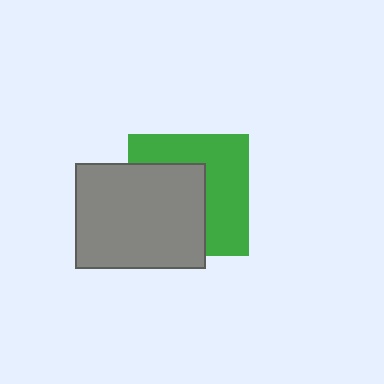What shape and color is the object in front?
The object in front is a gray rectangle.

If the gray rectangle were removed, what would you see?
You would see the complete green square.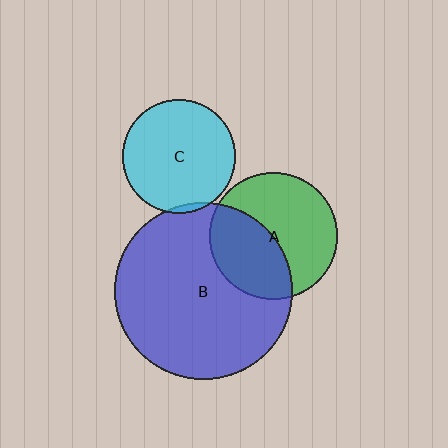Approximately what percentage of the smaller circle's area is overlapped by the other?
Approximately 5%.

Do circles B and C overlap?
Yes.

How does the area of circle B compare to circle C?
Approximately 2.4 times.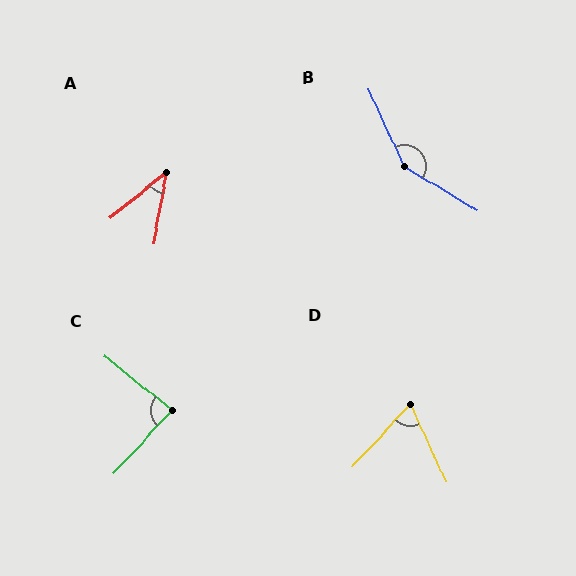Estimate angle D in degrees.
Approximately 68 degrees.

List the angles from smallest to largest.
A (40°), D (68°), C (86°), B (146°).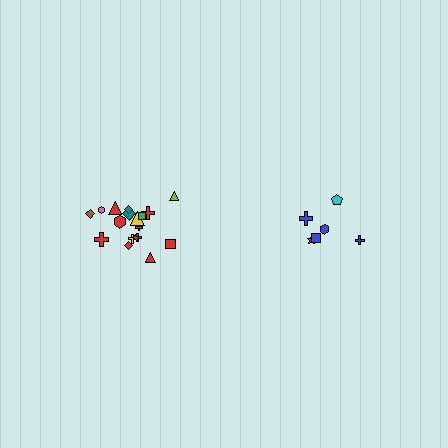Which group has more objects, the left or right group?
The left group.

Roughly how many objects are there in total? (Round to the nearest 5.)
Roughly 25 objects in total.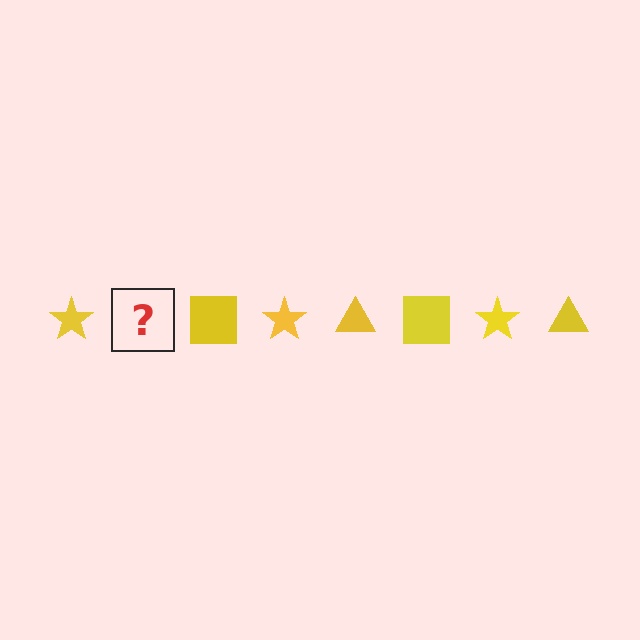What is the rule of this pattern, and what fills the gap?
The rule is that the pattern cycles through star, triangle, square shapes in yellow. The gap should be filled with a yellow triangle.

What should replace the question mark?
The question mark should be replaced with a yellow triangle.